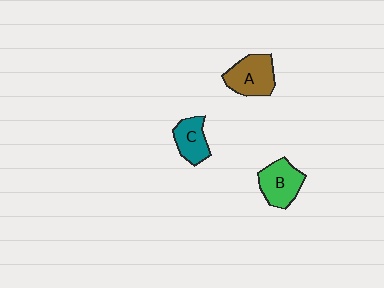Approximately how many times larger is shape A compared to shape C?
Approximately 1.3 times.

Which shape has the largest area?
Shape A (brown).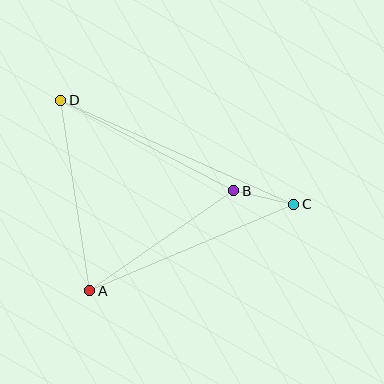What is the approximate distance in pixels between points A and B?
The distance between A and B is approximately 175 pixels.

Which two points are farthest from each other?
Points C and D are farthest from each other.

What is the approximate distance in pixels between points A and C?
The distance between A and C is approximately 222 pixels.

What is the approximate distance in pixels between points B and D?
The distance between B and D is approximately 195 pixels.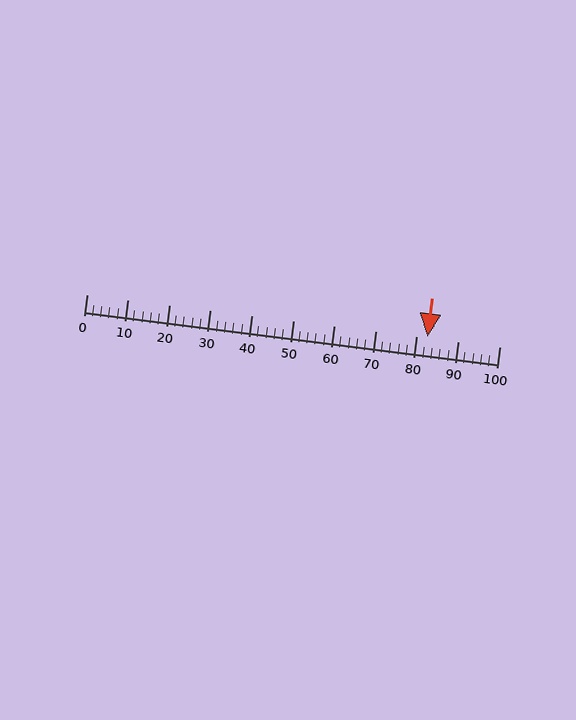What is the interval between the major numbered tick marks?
The major tick marks are spaced 10 units apart.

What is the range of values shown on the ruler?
The ruler shows values from 0 to 100.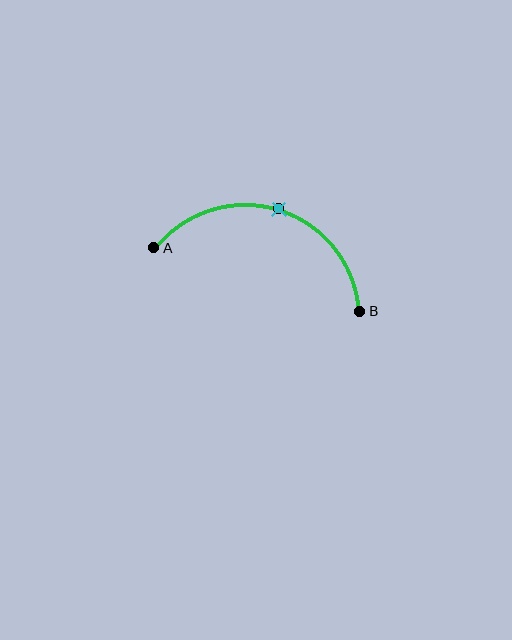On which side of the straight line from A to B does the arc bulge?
The arc bulges above the straight line connecting A and B.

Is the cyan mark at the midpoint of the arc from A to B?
Yes. The cyan mark lies on the arc at equal arc-length from both A and B — it is the arc midpoint.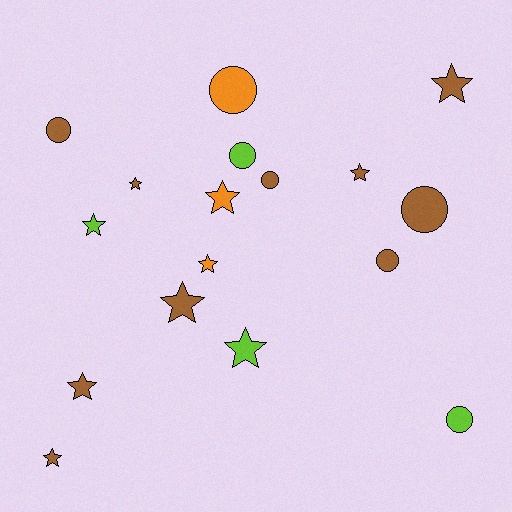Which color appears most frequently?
Brown, with 10 objects.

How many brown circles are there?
There are 4 brown circles.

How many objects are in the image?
There are 17 objects.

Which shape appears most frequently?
Star, with 10 objects.